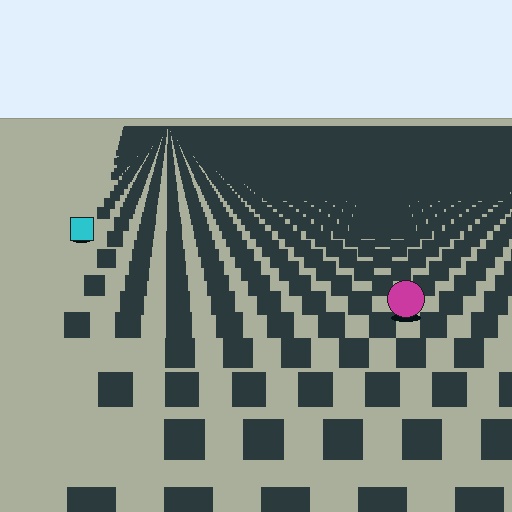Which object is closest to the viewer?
The magenta circle is closest. The texture marks near it are larger and more spread out.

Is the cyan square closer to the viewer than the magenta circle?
No. The magenta circle is closer — you can tell from the texture gradient: the ground texture is coarser near it.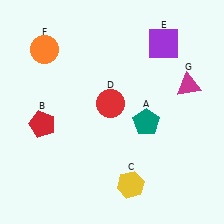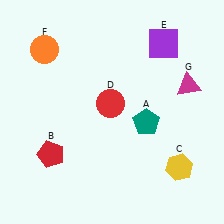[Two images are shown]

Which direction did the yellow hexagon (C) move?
The yellow hexagon (C) moved right.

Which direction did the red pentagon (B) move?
The red pentagon (B) moved down.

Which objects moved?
The objects that moved are: the red pentagon (B), the yellow hexagon (C).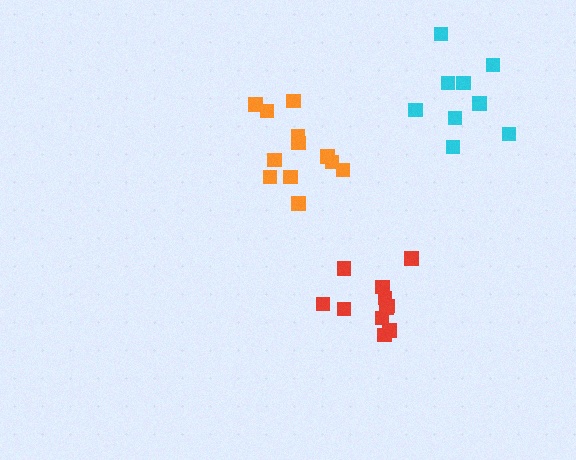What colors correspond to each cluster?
The clusters are colored: red, cyan, orange.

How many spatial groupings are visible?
There are 3 spatial groupings.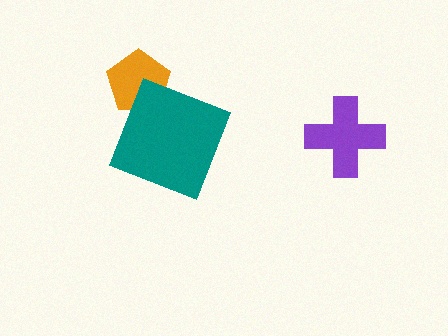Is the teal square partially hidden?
No, no other shape covers it.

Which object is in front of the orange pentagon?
The teal square is in front of the orange pentagon.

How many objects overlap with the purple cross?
0 objects overlap with the purple cross.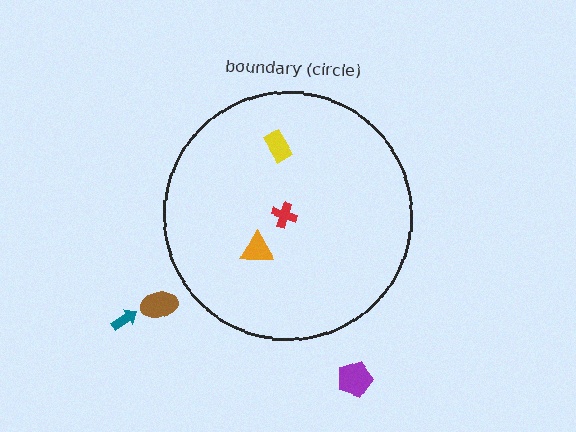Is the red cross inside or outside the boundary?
Inside.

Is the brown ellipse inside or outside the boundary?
Outside.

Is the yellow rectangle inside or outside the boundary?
Inside.